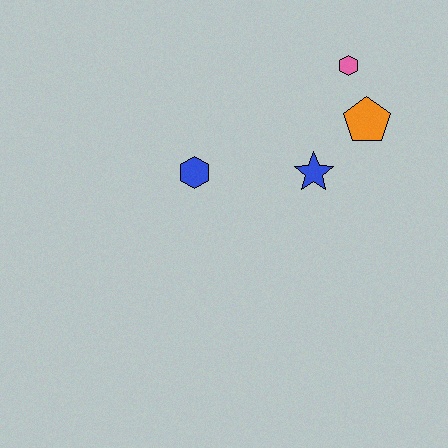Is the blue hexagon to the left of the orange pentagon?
Yes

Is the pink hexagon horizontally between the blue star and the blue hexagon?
No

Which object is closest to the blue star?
The orange pentagon is closest to the blue star.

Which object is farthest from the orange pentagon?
The blue hexagon is farthest from the orange pentagon.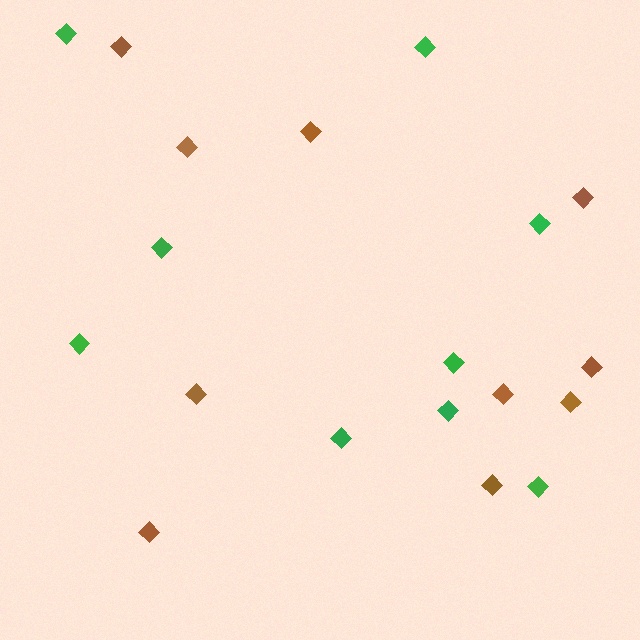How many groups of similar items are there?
There are 2 groups: one group of brown diamonds (10) and one group of green diamonds (9).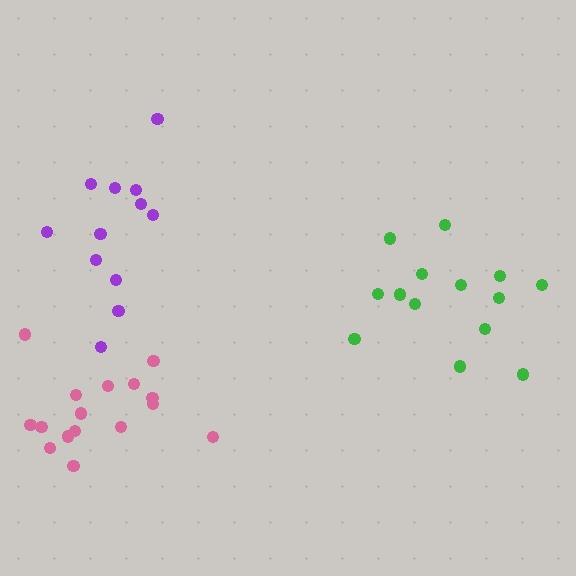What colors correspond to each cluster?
The clusters are colored: pink, green, purple.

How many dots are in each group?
Group 1: 16 dots, Group 2: 14 dots, Group 3: 12 dots (42 total).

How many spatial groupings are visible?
There are 3 spatial groupings.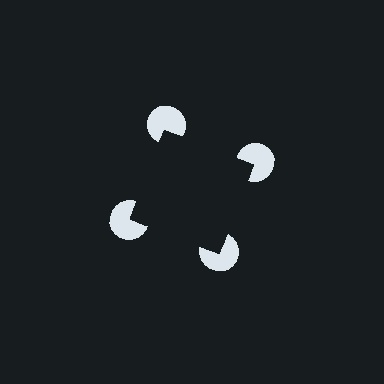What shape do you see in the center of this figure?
An illusory square — its edges are inferred from the aligned wedge cuts in the pac-man discs, not physically drawn.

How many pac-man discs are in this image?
There are 4 — one at each vertex of the illusory square.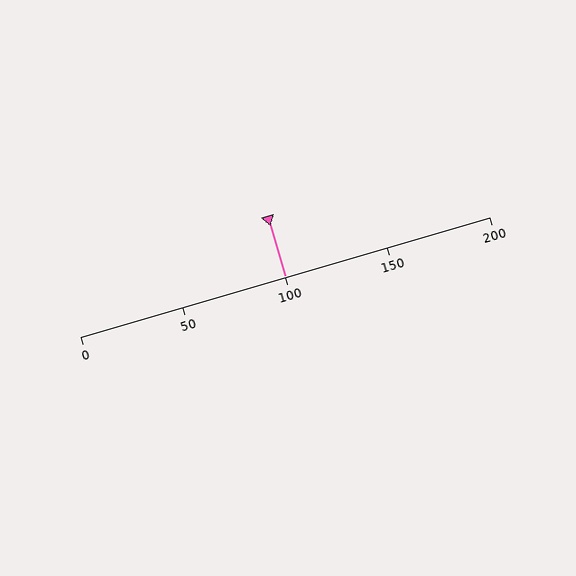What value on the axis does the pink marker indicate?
The marker indicates approximately 100.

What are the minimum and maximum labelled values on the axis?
The axis runs from 0 to 200.